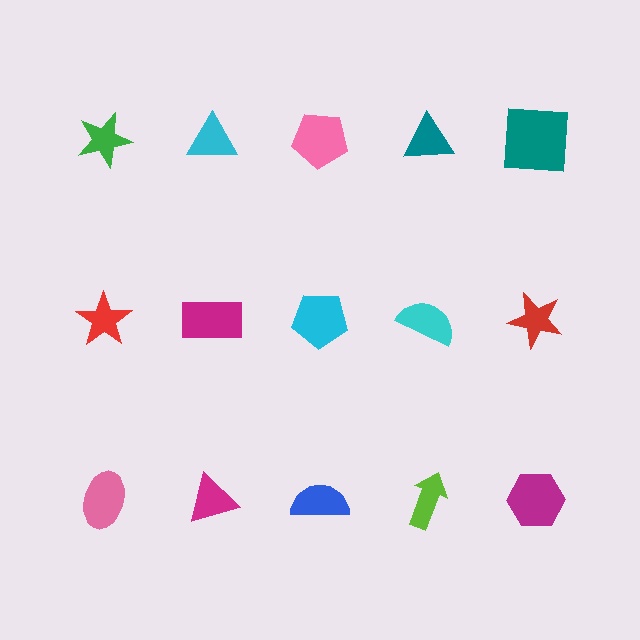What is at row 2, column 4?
A cyan semicircle.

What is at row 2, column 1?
A red star.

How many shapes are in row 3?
5 shapes.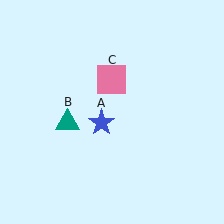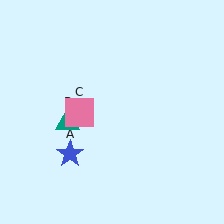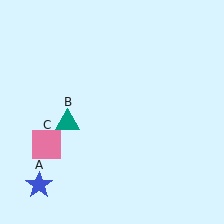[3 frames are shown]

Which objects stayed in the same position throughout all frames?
Teal triangle (object B) remained stationary.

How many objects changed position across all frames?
2 objects changed position: blue star (object A), pink square (object C).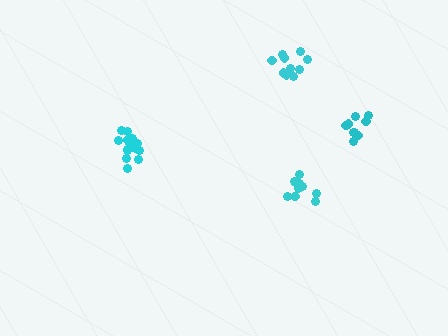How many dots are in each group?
Group 1: 15 dots, Group 2: 10 dots, Group 3: 10 dots, Group 4: 9 dots (44 total).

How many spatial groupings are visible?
There are 4 spatial groupings.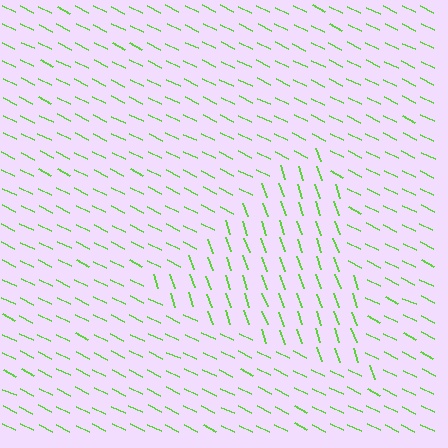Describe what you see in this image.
The image is filled with small lime line segments. A triangle region in the image has lines oriented differently from the surrounding lines, creating a visible texture boundary.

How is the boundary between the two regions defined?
The boundary is defined purely by a change in line orientation (approximately 45 degrees difference). All lines are the same color and thickness.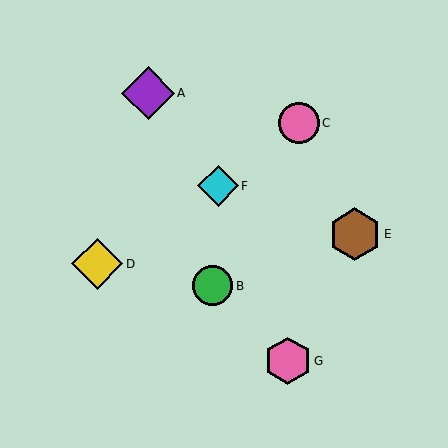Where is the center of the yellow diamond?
The center of the yellow diamond is at (97, 264).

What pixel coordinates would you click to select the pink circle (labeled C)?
Click at (299, 123) to select the pink circle C.